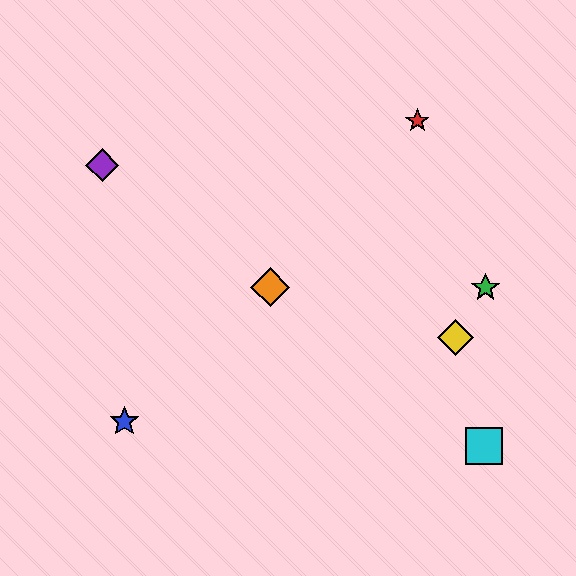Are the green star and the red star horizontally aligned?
No, the green star is at y≈287 and the red star is at y≈121.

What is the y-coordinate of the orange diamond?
The orange diamond is at y≈287.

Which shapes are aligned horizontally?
The green star, the orange diamond are aligned horizontally.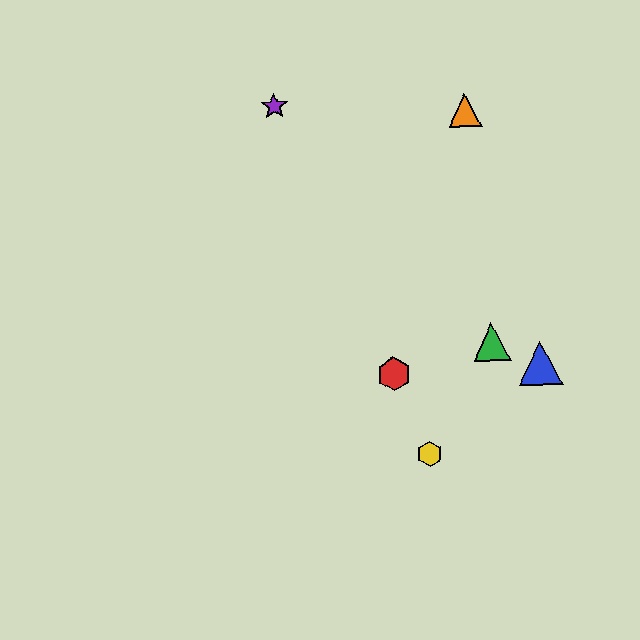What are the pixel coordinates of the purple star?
The purple star is at (274, 106).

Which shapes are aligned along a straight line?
The red hexagon, the yellow hexagon, the purple star are aligned along a straight line.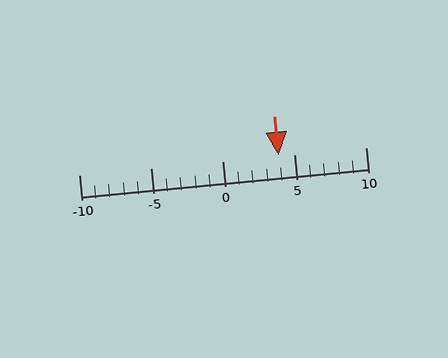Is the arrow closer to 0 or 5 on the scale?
The arrow is closer to 5.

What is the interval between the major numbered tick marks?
The major tick marks are spaced 5 units apart.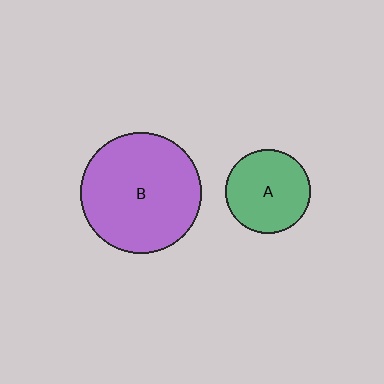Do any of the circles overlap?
No, none of the circles overlap.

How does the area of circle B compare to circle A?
Approximately 2.1 times.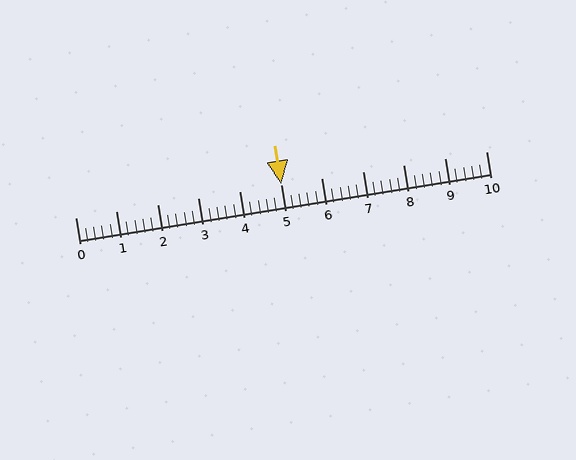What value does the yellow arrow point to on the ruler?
The yellow arrow points to approximately 5.0.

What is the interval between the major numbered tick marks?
The major tick marks are spaced 1 units apart.